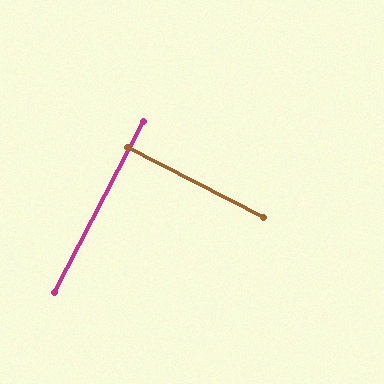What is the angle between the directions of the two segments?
Approximately 89 degrees.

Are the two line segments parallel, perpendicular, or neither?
Perpendicular — they meet at approximately 89°.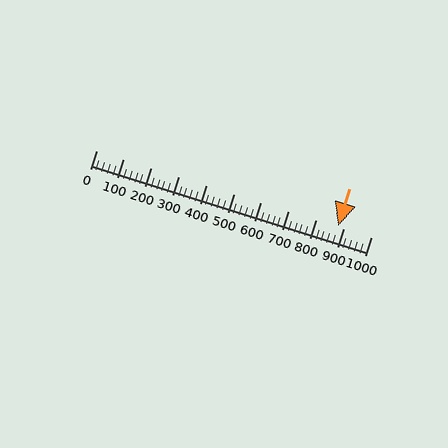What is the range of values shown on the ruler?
The ruler shows values from 0 to 1000.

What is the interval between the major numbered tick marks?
The major tick marks are spaced 100 units apart.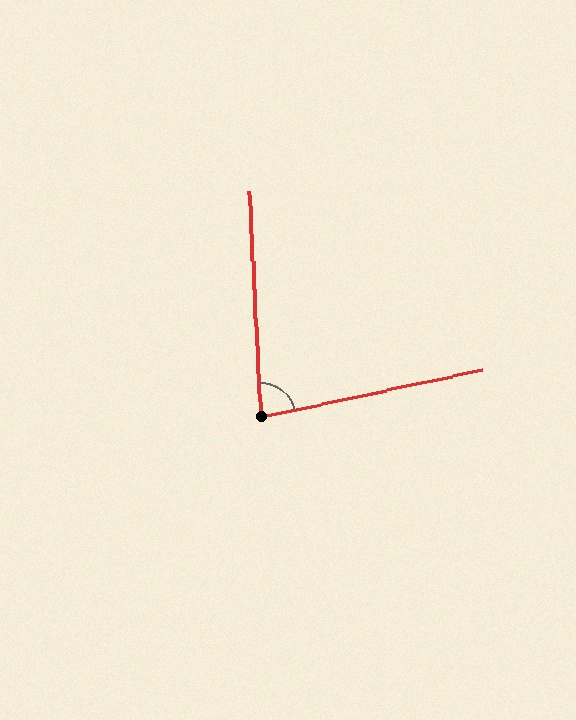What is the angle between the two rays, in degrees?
Approximately 81 degrees.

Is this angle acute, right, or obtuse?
It is acute.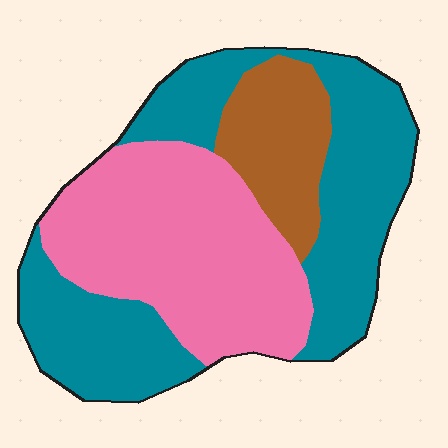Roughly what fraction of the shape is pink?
Pink takes up about two fifths (2/5) of the shape.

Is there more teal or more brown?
Teal.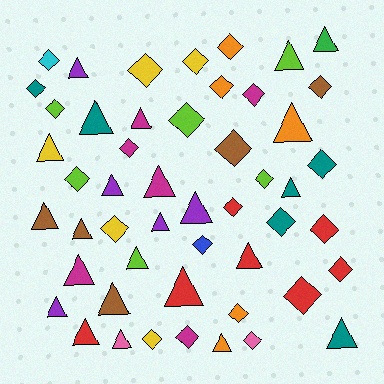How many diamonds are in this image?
There are 26 diamonds.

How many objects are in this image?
There are 50 objects.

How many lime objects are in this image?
There are 6 lime objects.